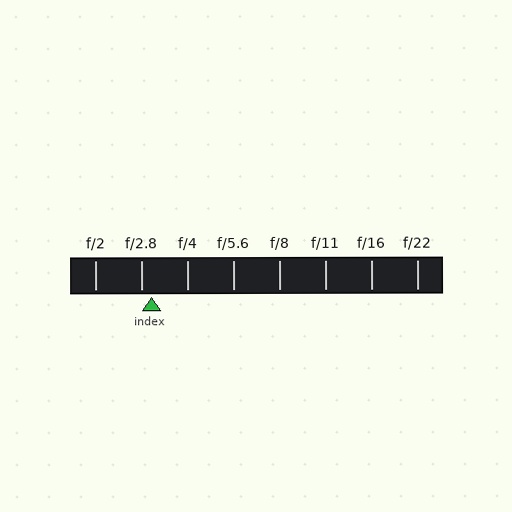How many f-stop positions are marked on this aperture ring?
There are 8 f-stop positions marked.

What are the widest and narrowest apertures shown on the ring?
The widest aperture shown is f/2 and the narrowest is f/22.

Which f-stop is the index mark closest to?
The index mark is closest to f/2.8.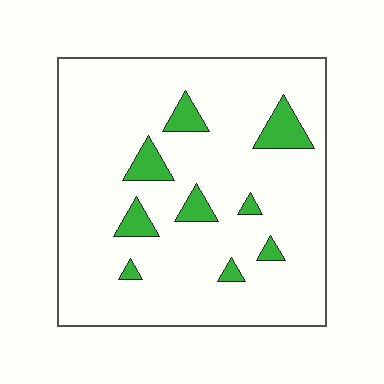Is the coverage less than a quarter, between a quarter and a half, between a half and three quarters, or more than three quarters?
Less than a quarter.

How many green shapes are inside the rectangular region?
9.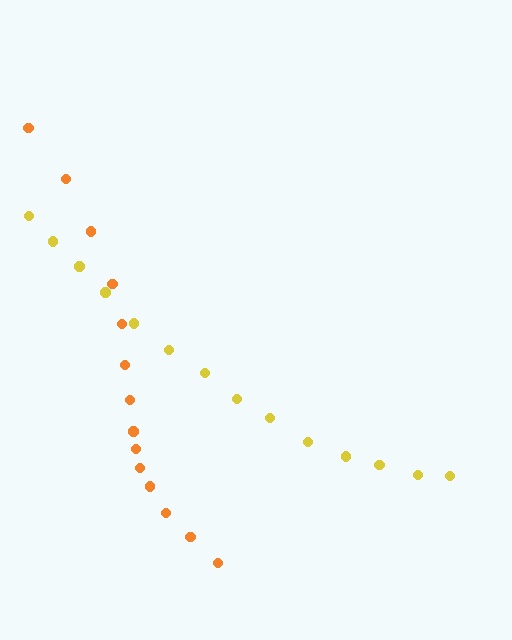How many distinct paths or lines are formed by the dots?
There are 2 distinct paths.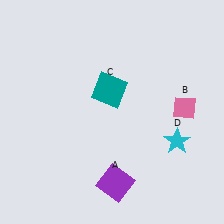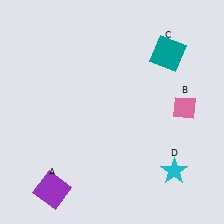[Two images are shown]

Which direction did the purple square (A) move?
The purple square (A) moved left.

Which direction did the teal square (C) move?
The teal square (C) moved right.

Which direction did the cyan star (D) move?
The cyan star (D) moved down.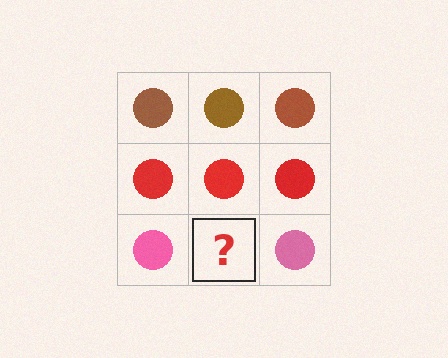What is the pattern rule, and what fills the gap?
The rule is that each row has a consistent color. The gap should be filled with a pink circle.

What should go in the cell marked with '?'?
The missing cell should contain a pink circle.